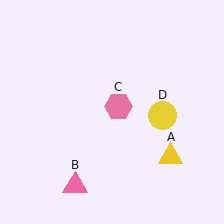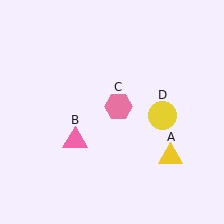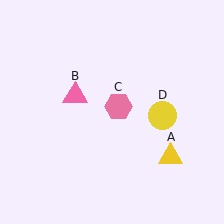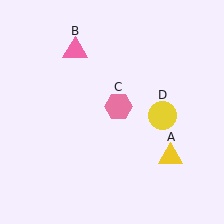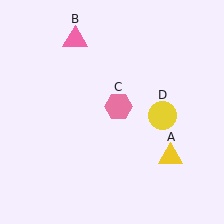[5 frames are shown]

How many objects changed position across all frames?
1 object changed position: pink triangle (object B).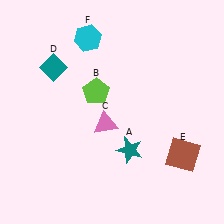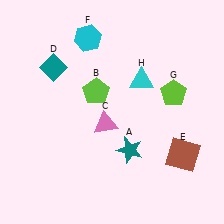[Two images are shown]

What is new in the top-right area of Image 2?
A lime pentagon (G) was added in the top-right area of Image 2.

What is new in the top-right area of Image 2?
A cyan triangle (H) was added in the top-right area of Image 2.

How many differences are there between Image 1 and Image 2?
There are 2 differences between the two images.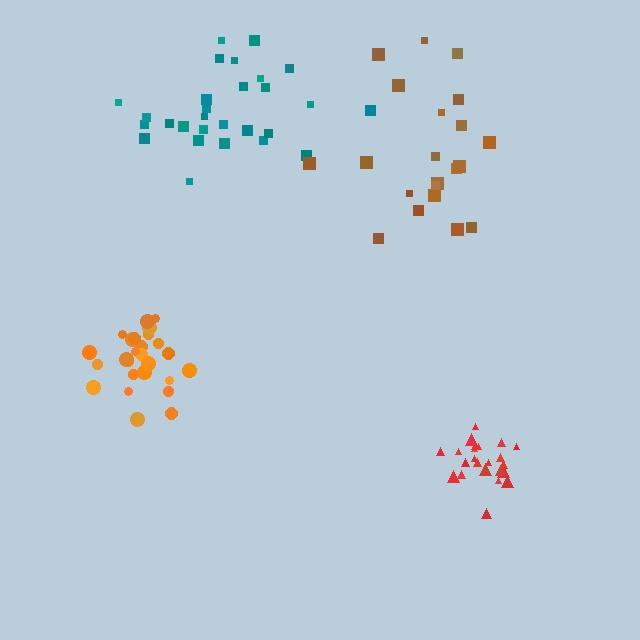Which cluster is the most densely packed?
Orange.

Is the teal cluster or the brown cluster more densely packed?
Teal.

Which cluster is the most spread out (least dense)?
Brown.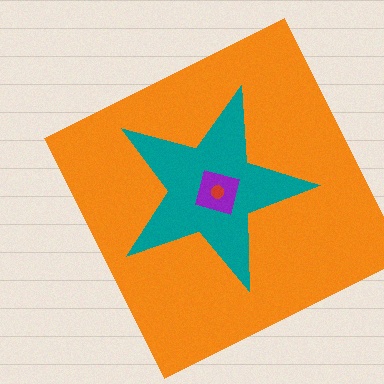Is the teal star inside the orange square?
Yes.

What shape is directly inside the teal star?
The purple square.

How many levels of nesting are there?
4.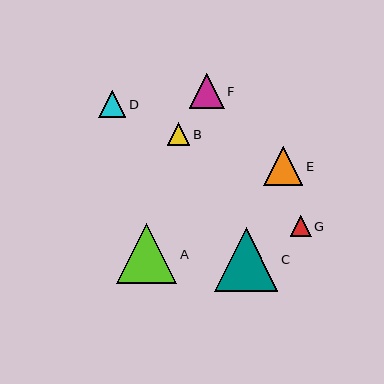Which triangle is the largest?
Triangle C is the largest with a size of approximately 63 pixels.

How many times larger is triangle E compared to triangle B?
Triangle E is approximately 1.8 times the size of triangle B.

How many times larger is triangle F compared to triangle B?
Triangle F is approximately 1.6 times the size of triangle B.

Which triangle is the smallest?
Triangle G is the smallest with a size of approximately 21 pixels.